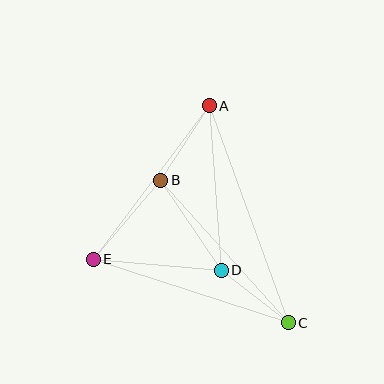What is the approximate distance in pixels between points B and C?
The distance between B and C is approximately 191 pixels.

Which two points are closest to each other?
Points C and D are closest to each other.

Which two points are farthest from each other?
Points A and C are farthest from each other.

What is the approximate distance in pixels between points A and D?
The distance between A and D is approximately 165 pixels.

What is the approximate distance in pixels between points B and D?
The distance between B and D is approximately 108 pixels.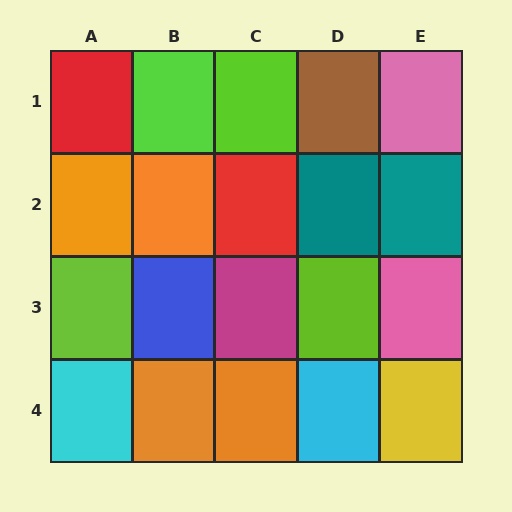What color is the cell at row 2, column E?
Teal.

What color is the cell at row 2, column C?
Red.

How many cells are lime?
4 cells are lime.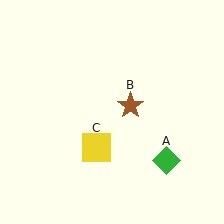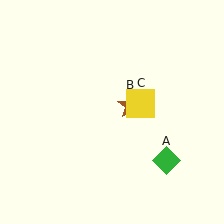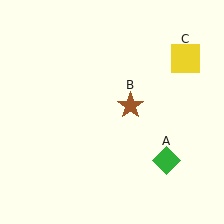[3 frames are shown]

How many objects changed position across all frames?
1 object changed position: yellow square (object C).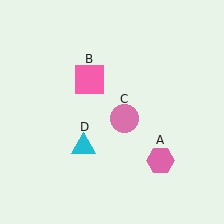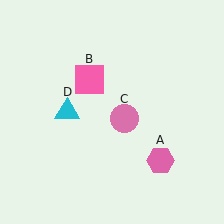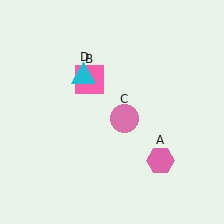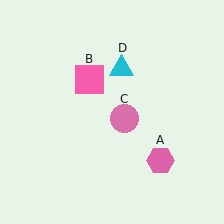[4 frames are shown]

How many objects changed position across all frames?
1 object changed position: cyan triangle (object D).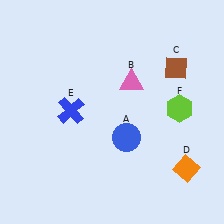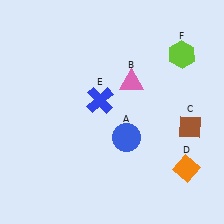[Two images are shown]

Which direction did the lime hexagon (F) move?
The lime hexagon (F) moved up.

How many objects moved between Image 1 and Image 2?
3 objects moved between the two images.